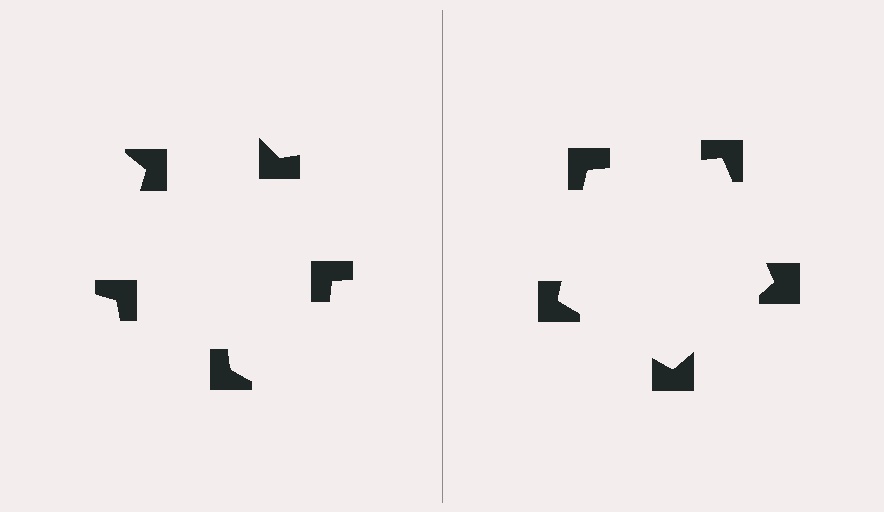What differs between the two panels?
The notched squares are positioned identically on both sides; only the wedge orientations differ. On the right they align to a pentagon; on the left they are misaligned.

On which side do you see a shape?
An illusory pentagon appears on the right side. On the left side the wedge cuts are rotated, so no coherent shape forms.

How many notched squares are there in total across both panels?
10 — 5 on each side.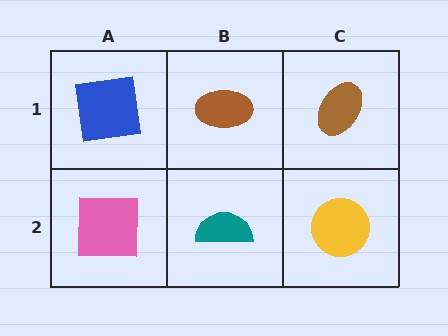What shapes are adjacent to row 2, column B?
A brown ellipse (row 1, column B), a pink square (row 2, column A), a yellow circle (row 2, column C).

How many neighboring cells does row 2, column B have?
3.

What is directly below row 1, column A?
A pink square.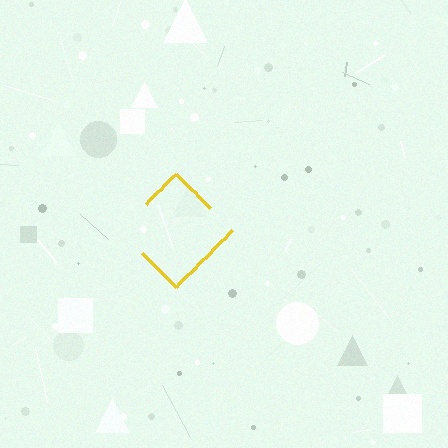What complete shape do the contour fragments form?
The contour fragments form a diamond.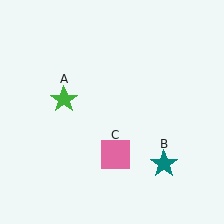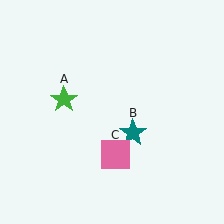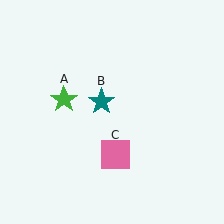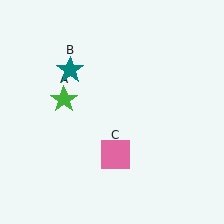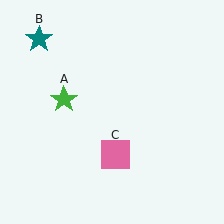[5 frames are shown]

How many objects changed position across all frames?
1 object changed position: teal star (object B).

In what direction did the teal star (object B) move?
The teal star (object B) moved up and to the left.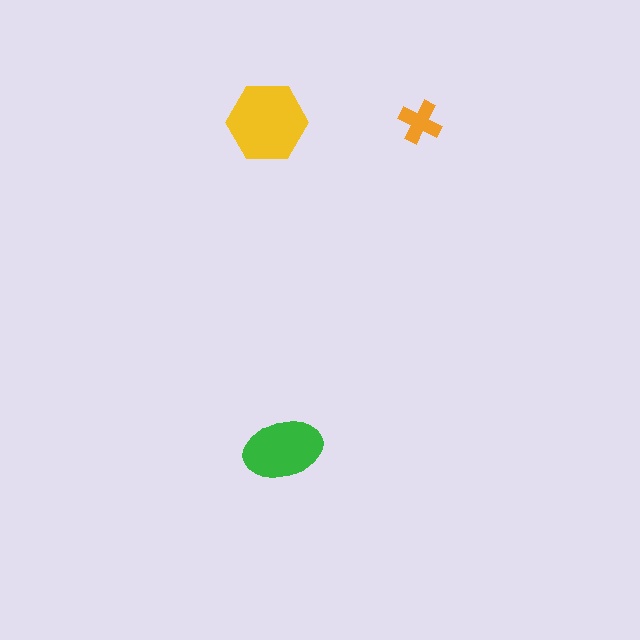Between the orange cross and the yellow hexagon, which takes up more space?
The yellow hexagon.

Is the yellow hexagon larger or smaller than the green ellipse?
Larger.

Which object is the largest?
The yellow hexagon.